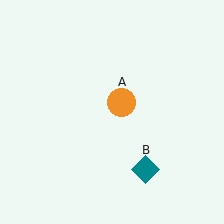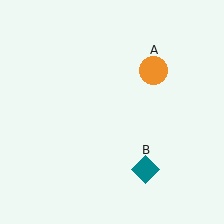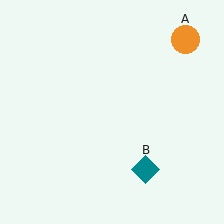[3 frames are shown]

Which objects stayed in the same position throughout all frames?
Teal diamond (object B) remained stationary.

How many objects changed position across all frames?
1 object changed position: orange circle (object A).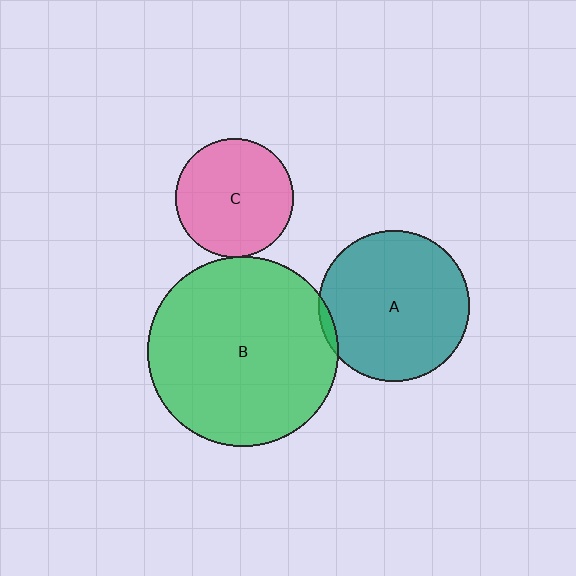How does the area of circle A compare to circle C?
Approximately 1.6 times.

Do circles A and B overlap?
Yes.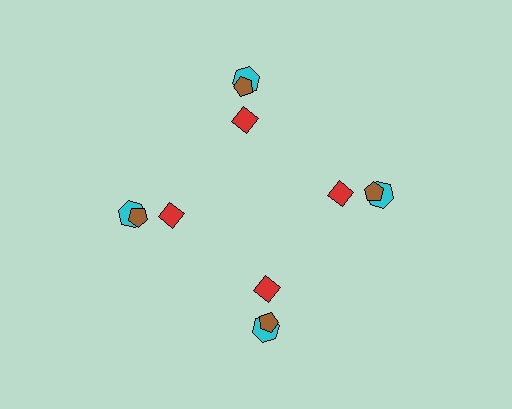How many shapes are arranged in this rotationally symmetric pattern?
There are 12 shapes, arranged in 4 groups of 3.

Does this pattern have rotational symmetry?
Yes, this pattern has 4-fold rotational symmetry. It looks the same after rotating 90 degrees around the center.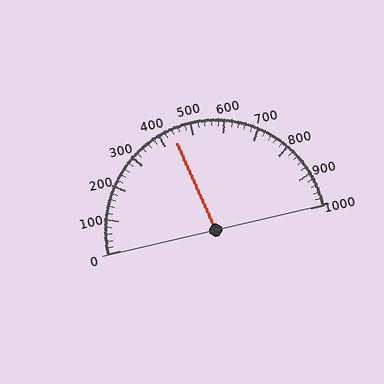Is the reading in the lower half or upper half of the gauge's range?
The reading is in the lower half of the range (0 to 1000).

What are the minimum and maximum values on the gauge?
The gauge ranges from 0 to 1000.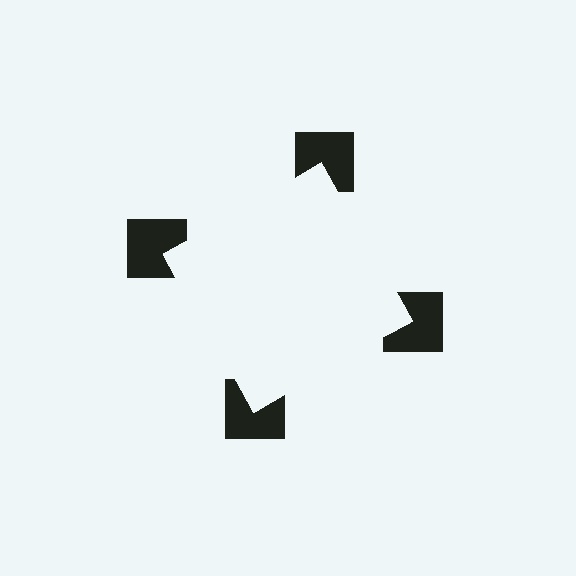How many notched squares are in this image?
There are 4 — one at each vertex of the illusory square.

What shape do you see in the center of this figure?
An illusory square — its edges are inferred from the aligned wedge cuts in the notched squares, not physically drawn.